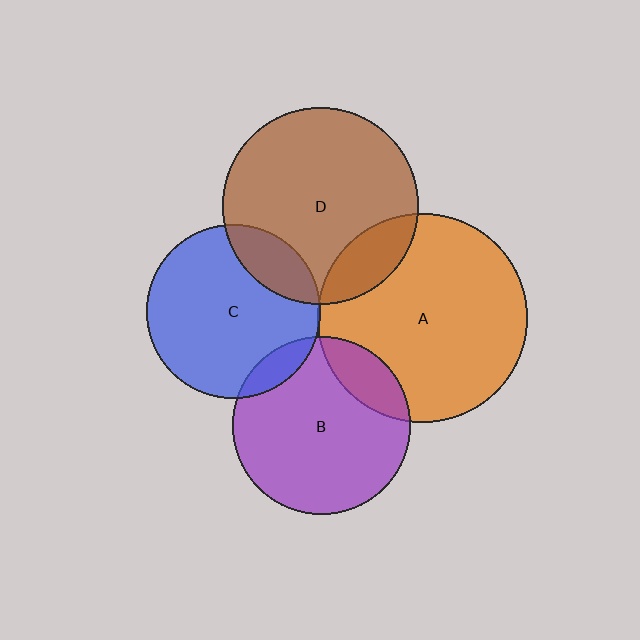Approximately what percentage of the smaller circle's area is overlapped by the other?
Approximately 15%.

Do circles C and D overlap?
Yes.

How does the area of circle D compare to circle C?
Approximately 1.3 times.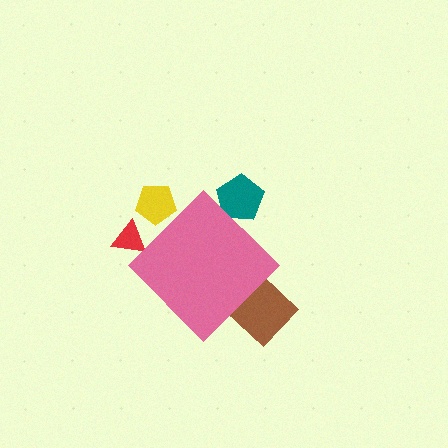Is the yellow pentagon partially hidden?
Yes, the yellow pentagon is partially hidden behind the pink diamond.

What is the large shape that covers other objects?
A pink diamond.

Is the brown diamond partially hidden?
Yes, the brown diamond is partially hidden behind the pink diamond.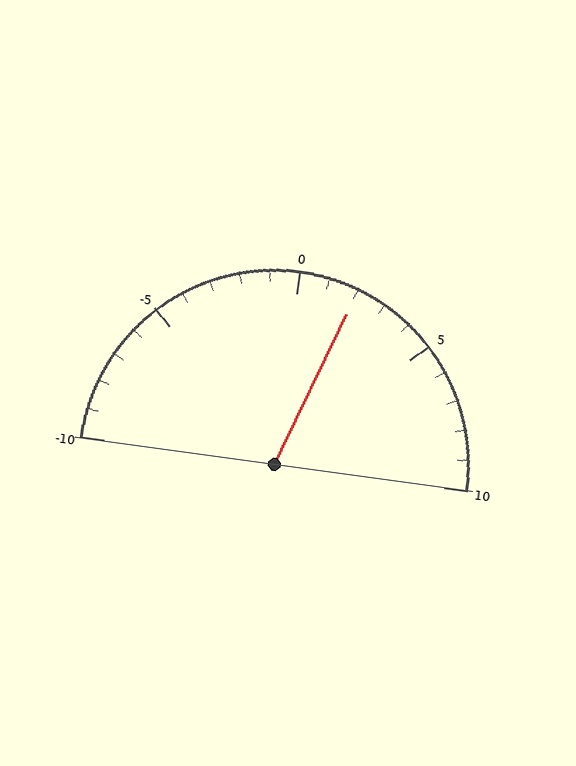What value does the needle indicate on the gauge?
The needle indicates approximately 2.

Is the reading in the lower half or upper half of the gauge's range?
The reading is in the upper half of the range (-10 to 10).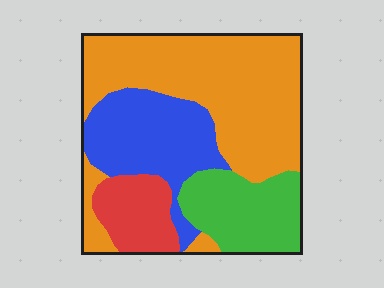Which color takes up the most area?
Orange, at roughly 50%.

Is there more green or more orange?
Orange.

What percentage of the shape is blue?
Blue covers about 25% of the shape.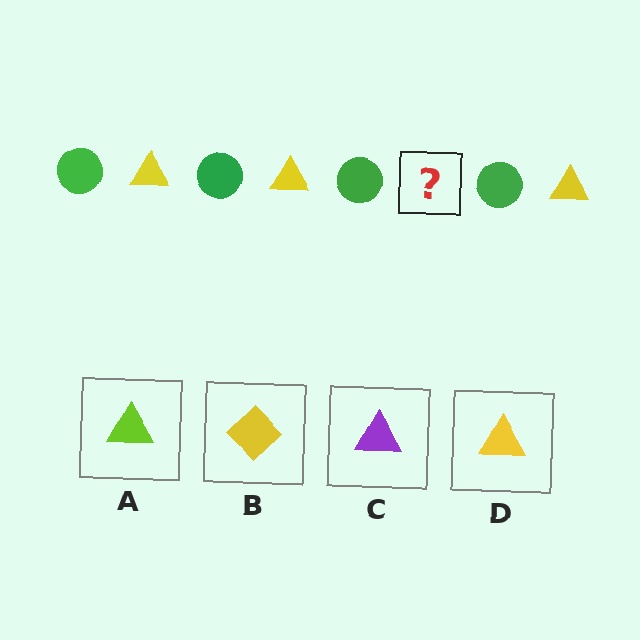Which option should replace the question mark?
Option D.